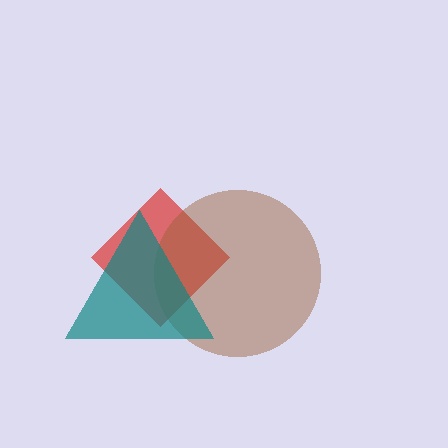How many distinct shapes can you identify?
There are 3 distinct shapes: a red diamond, a brown circle, a teal triangle.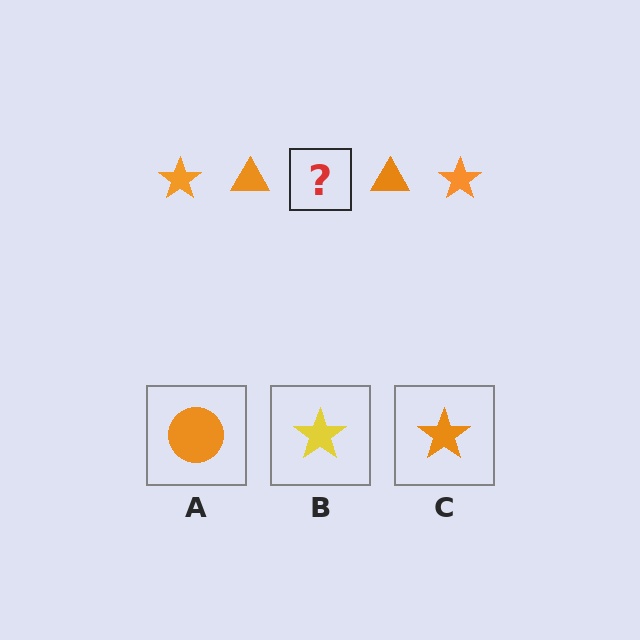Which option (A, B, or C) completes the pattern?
C.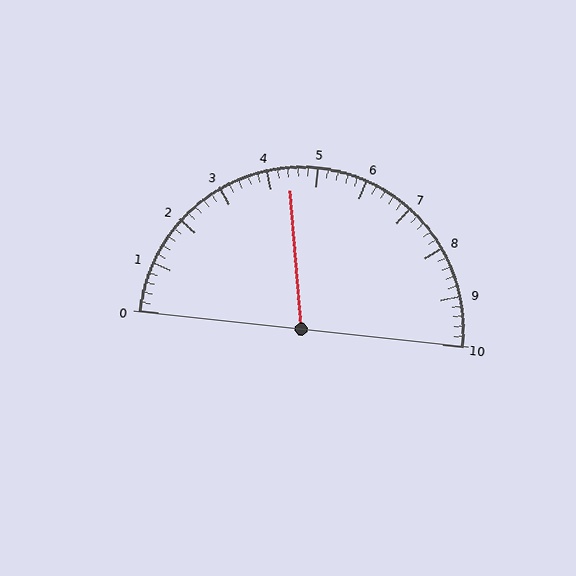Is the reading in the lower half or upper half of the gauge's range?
The reading is in the lower half of the range (0 to 10).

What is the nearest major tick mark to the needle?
The nearest major tick mark is 4.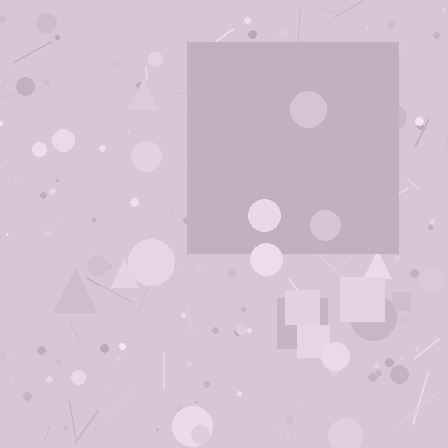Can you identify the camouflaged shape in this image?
The camouflaged shape is a square.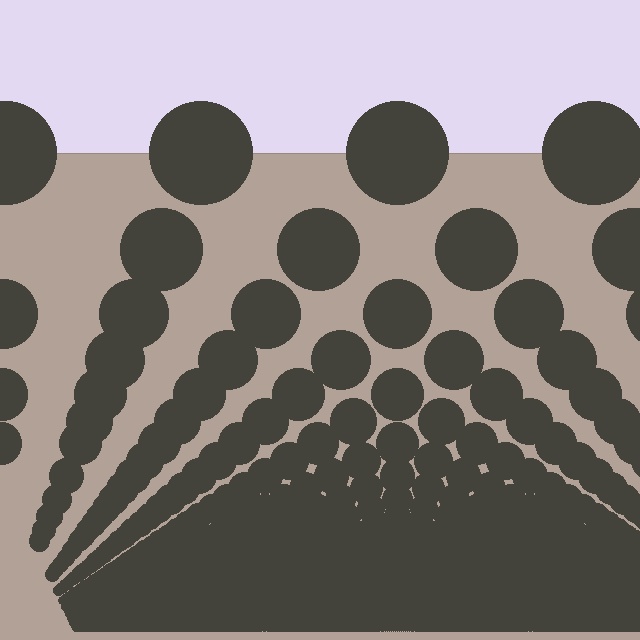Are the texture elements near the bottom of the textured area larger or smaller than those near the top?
Smaller. The gradient is inverted — elements near the bottom are smaller and denser.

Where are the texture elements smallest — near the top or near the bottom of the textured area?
Near the bottom.